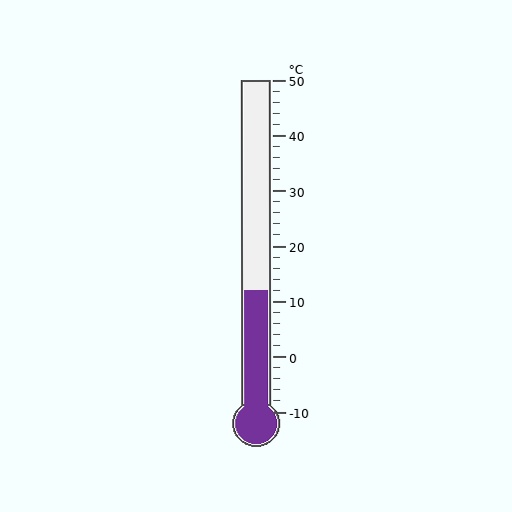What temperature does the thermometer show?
The thermometer shows approximately 12°C.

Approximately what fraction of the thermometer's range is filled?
The thermometer is filled to approximately 35% of its range.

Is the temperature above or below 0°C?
The temperature is above 0°C.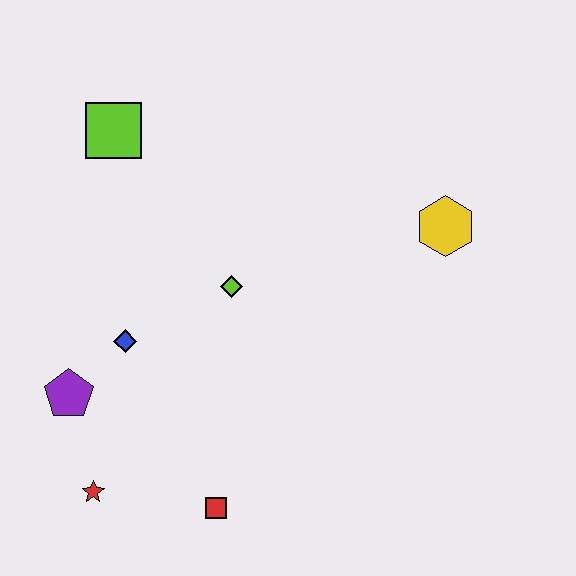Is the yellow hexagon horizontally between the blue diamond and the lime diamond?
No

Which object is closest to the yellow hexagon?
The lime diamond is closest to the yellow hexagon.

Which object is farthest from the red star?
The yellow hexagon is farthest from the red star.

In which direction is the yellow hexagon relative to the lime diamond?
The yellow hexagon is to the right of the lime diamond.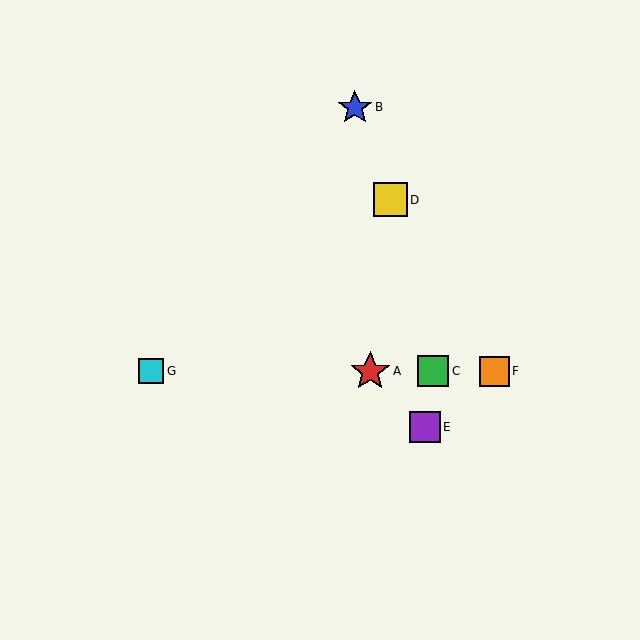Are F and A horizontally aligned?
Yes, both are at y≈371.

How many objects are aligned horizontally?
4 objects (A, C, F, G) are aligned horizontally.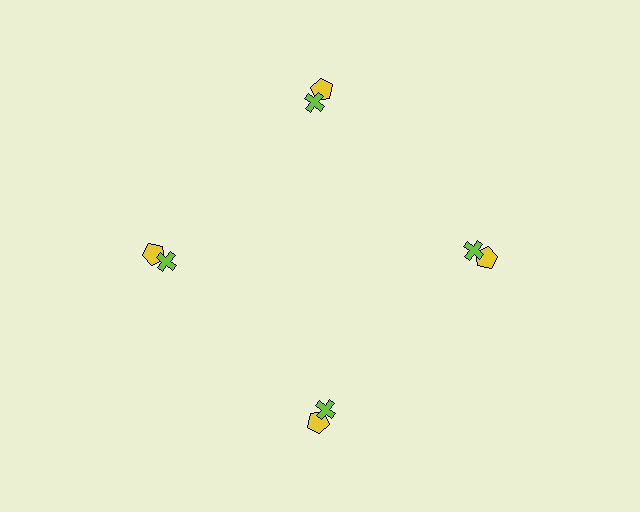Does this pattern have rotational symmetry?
Yes, this pattern has 4-fold rotational symmetry. It looks the same after rotating 90 degrees around the center.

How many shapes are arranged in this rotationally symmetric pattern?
There are 8 shapes, arranged in 4 groups of 2.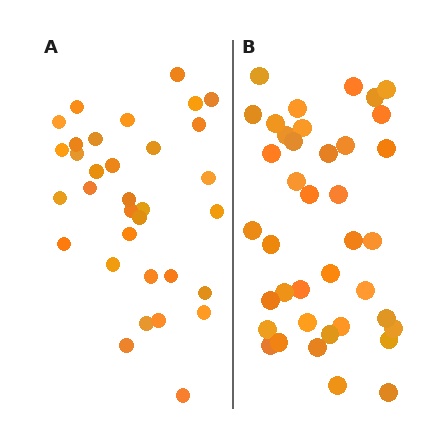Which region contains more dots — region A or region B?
Region B (the right region) has more dots.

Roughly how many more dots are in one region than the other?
Region B has about 6 more dots than region A.